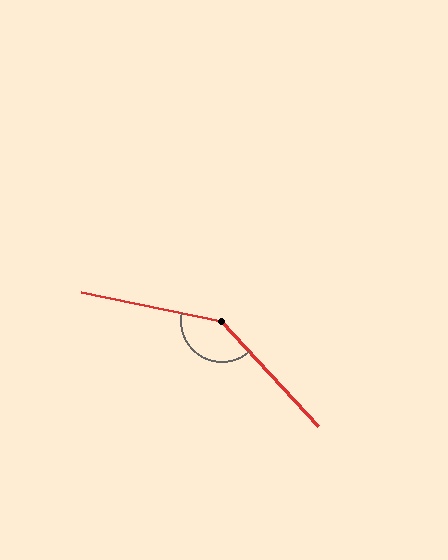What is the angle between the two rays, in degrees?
Approximately 144 degrees.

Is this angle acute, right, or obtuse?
It is obtuse.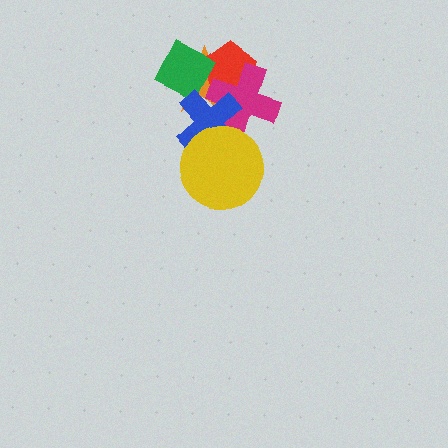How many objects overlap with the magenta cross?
3 objects overlap with the magenta cross.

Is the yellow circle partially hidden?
No, no other shape covers it.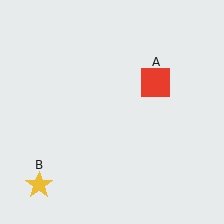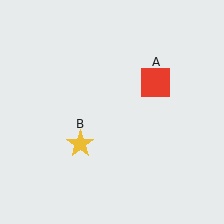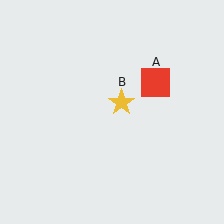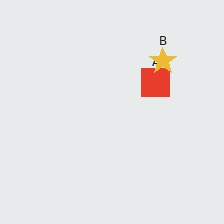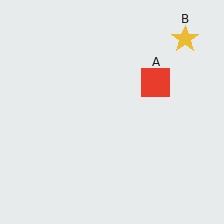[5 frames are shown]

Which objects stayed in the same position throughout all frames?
Red square (object A) remained stationary.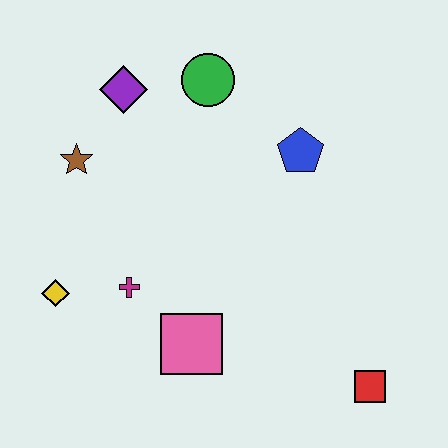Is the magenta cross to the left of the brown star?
No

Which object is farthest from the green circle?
The red square is farthest from the green circle.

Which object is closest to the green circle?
The purple diamond is closest to the green circle.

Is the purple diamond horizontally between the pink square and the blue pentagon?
No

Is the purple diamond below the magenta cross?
No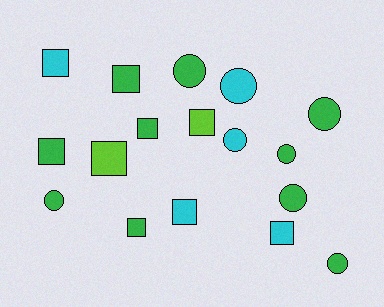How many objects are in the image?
There are 17 objects.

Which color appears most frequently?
Green, with 10 objects.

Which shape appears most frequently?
Square, with 9 objects.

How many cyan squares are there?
There are 3 cyan squares.